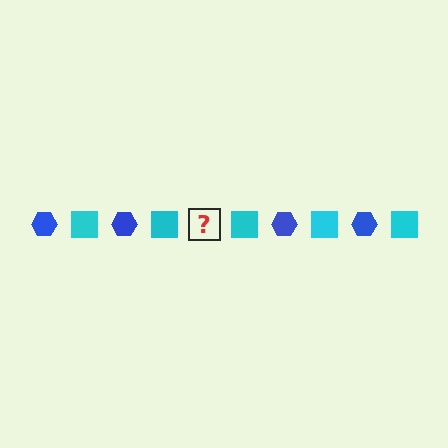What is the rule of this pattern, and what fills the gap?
The rule is that the pattern alternates between blue hexagon and cyan square. The gap should be filled with a blue hexagon.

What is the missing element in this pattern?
The missing element is a blue hexagon.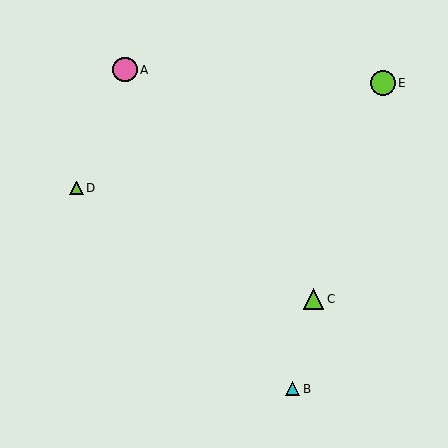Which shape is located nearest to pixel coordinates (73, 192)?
The lime triangle (labeled D) at (77, 188) is nearest to that location.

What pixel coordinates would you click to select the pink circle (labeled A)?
Click at (125, 70) to select the pink circle A.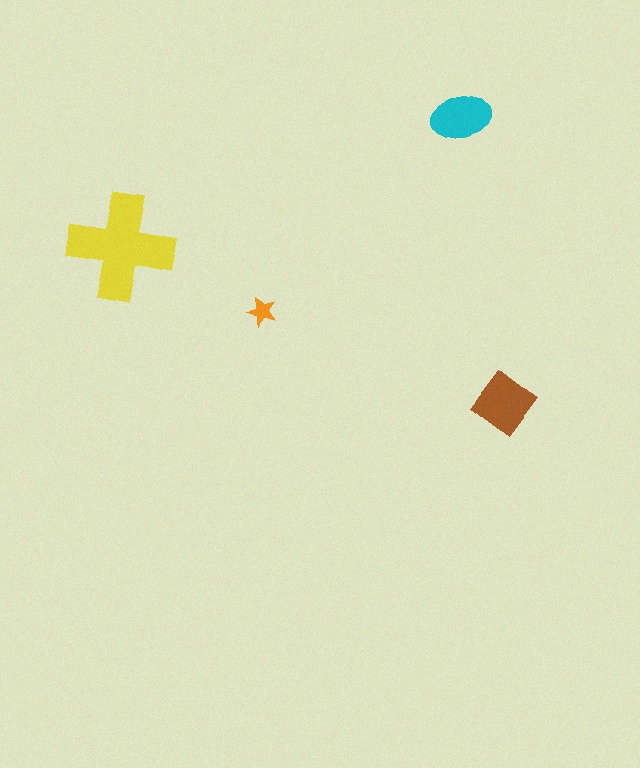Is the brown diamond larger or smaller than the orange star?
Larger.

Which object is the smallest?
The orange star.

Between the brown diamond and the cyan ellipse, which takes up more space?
The brown diamond.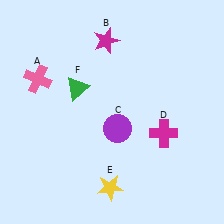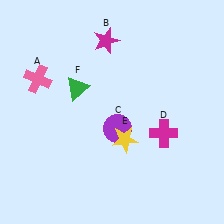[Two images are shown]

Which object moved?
The yellow star (E) moved up.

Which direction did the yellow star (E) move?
The yellow star (E) moved up.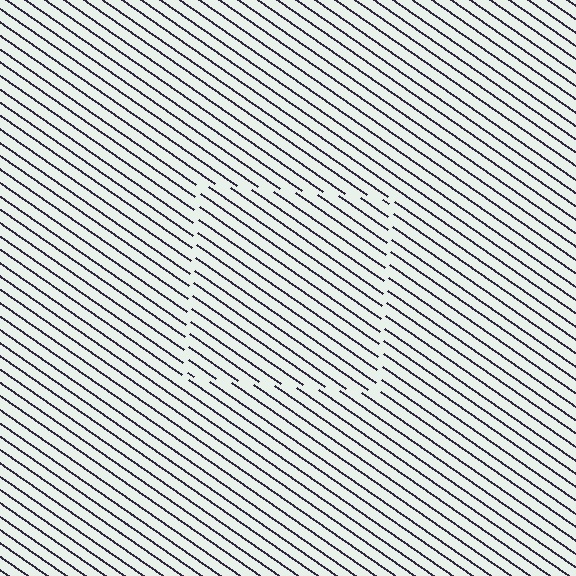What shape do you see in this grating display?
An illusory square. The interior of the shape contains the same grating, shifted by half a period — the contour is defined by the phase discontinuity where line-ends from the inner and outer gratings abut.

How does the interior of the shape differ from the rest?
The interior of the shape contains the same grating, shifted by half a period — the contour is defined by the phase discontinuity where line-ends from the inner and outer gratings abut.